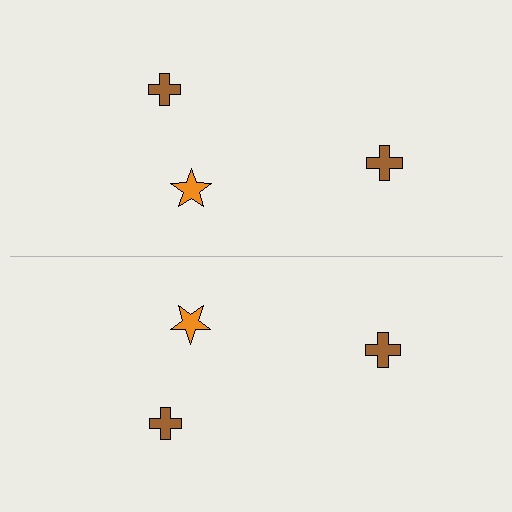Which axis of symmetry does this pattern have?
The pattern has a horizontal axis of symmetry running through the center of the image.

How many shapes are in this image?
There are 6 shapes in this image.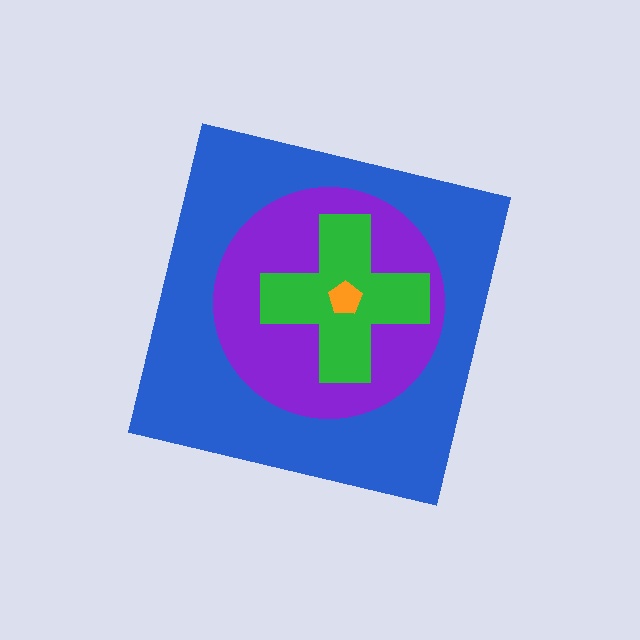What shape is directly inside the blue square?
The purple circle.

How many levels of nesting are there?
4.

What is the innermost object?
The orange pentagon.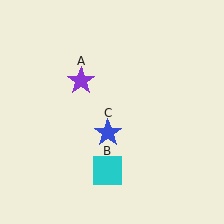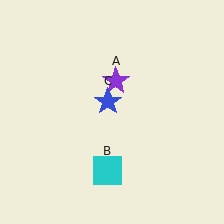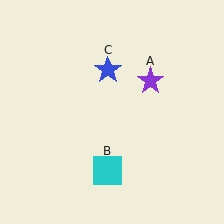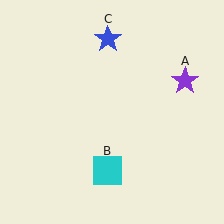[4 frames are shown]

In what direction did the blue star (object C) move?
The blue star (object C) moved up.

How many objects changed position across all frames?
2 objects changed position: purple star (object A), blue star (object C).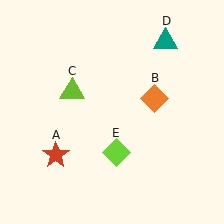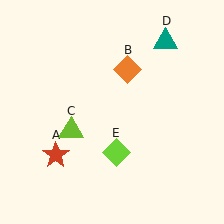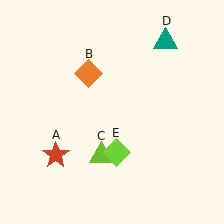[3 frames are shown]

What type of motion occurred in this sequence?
The orange diamond (object B), lime triangle (object C) rotated counterclockwise around the center of the scene.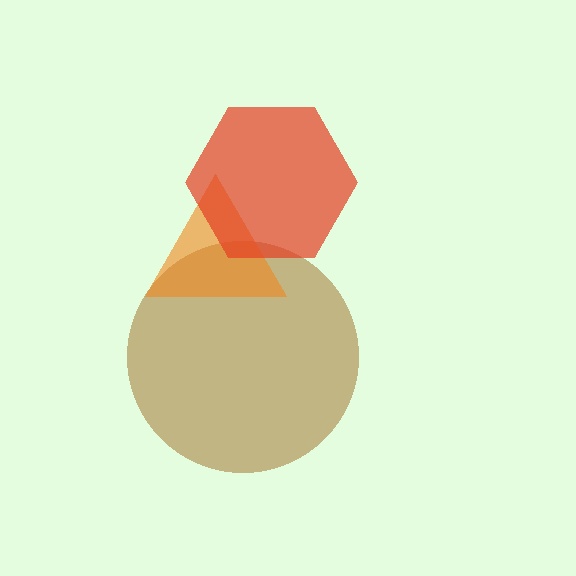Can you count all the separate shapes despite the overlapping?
Yes, there are 3 separate shapes.